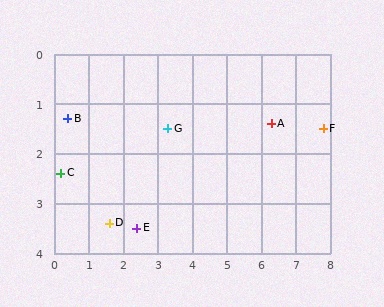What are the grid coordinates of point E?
Point E is at approximately (2.4, 3.5).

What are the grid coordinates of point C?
Point C is at approximately (0.2, 2.4).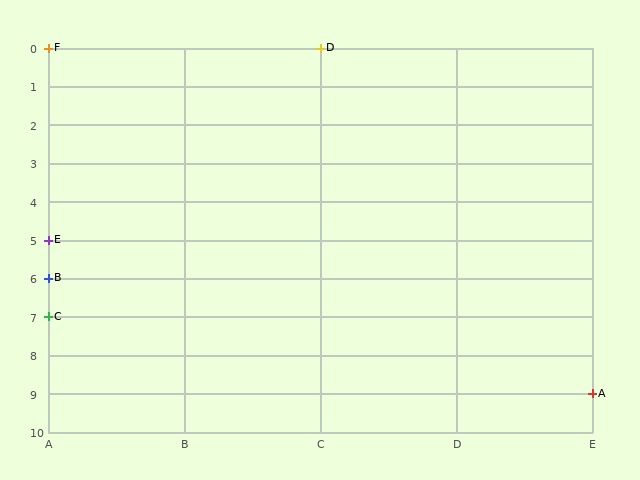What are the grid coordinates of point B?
Point B is at grid coordinates (A, 6).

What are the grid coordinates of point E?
Point E is at grid coordinates (A, 5).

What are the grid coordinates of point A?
Point A is at grid coordinates (E, 9).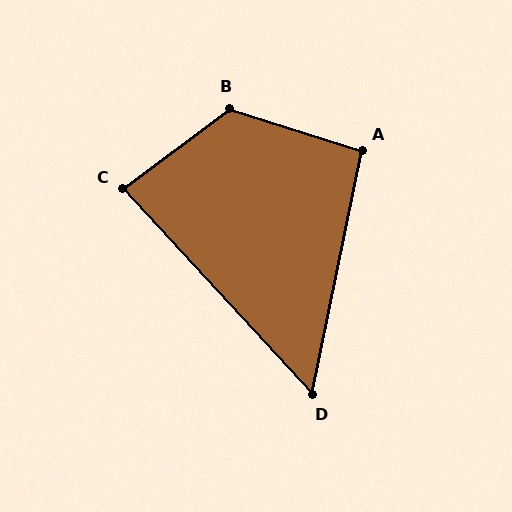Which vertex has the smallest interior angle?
D, at approximately 54 degrees.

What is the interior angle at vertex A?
Approximately 96 degrees (obtuse).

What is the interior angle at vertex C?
Approximately 84 degrees (acute).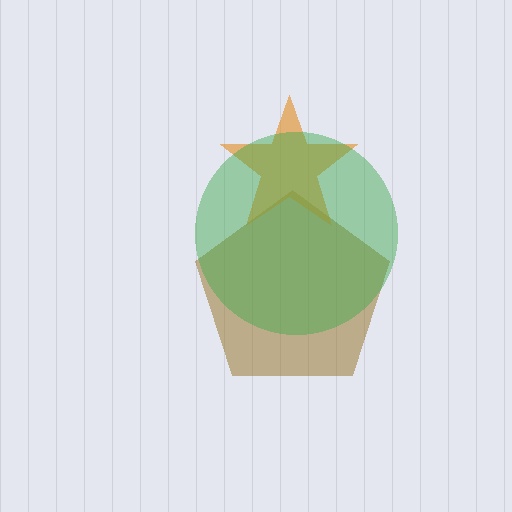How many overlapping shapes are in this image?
There are 3 overlapping shapes in the image.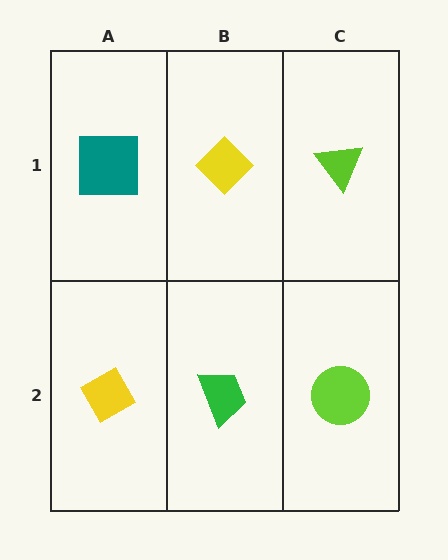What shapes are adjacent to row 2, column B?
A yellow diamond (row 1, column B), a yellow diamond (row 2, column A), a lime circle (row 2, column C).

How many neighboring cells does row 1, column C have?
2.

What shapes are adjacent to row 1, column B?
A green trapezoid (row 2, column B), a teal square (row 1, column A), a lime triangle (row 1, column C).